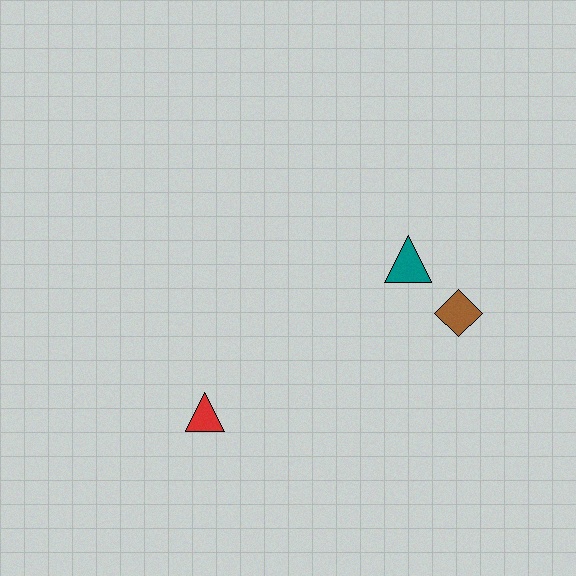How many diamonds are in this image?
There is 1 diamond.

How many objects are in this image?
There are 3 objects.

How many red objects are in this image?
There is 1 red object.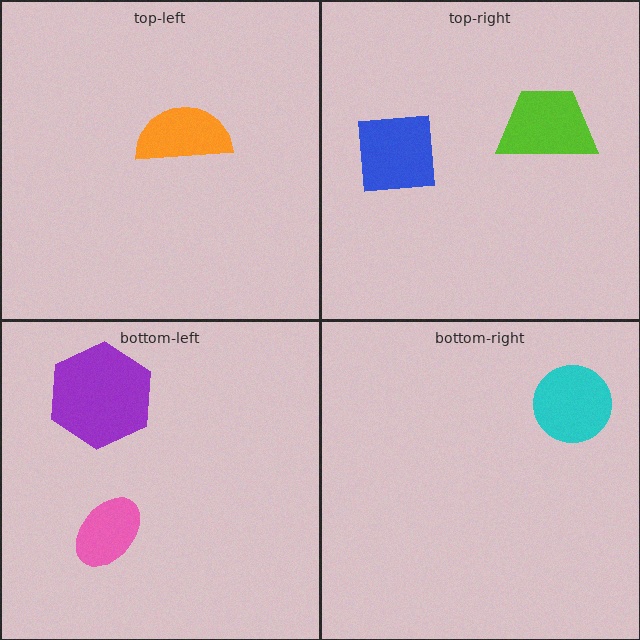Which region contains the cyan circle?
The bottom-right region.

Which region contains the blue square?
The top-right region.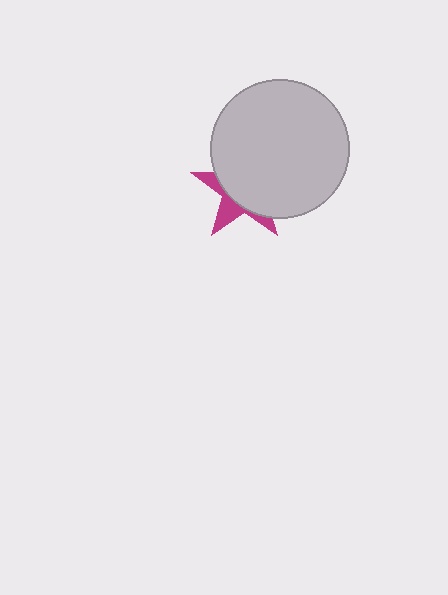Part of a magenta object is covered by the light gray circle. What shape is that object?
It is a star.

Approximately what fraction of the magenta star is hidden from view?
Roughly 68% of the magenta star is hidden behind the light gray circle.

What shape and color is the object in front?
The object in front is a light gray circle.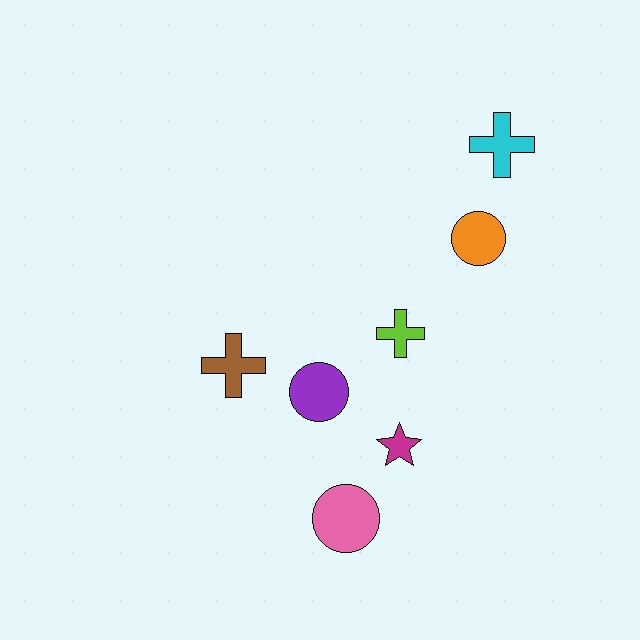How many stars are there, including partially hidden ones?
There is 1 star.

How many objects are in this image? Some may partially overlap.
There are 7 objects.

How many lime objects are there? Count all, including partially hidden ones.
There is 1 lime object.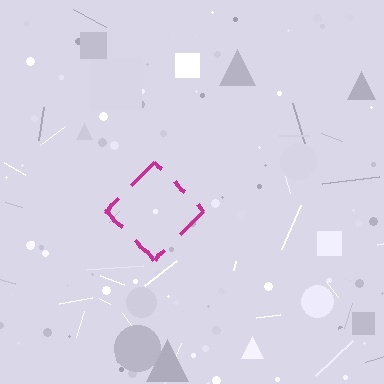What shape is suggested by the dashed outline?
The dashed outline suggests a diamond.